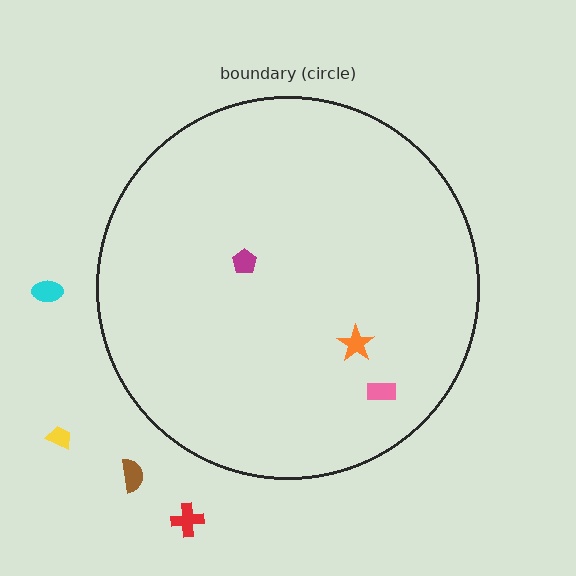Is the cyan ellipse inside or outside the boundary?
Outside.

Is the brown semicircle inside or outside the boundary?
Outside.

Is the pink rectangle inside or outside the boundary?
Inside.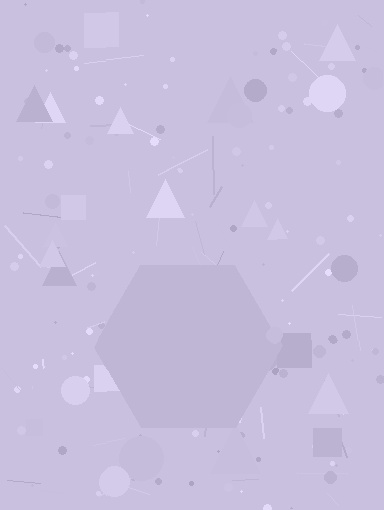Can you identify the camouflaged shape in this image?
The camouflaged shape is a hexagon.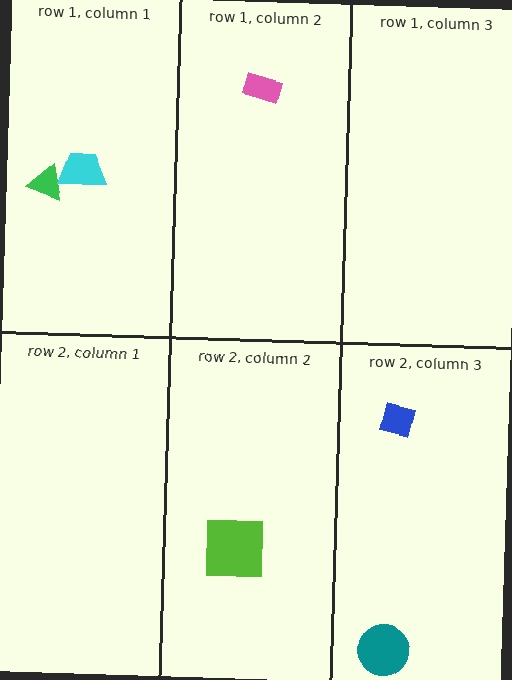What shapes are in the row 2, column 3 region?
The teal circle, the blue square.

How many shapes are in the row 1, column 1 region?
2.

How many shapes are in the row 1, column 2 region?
1.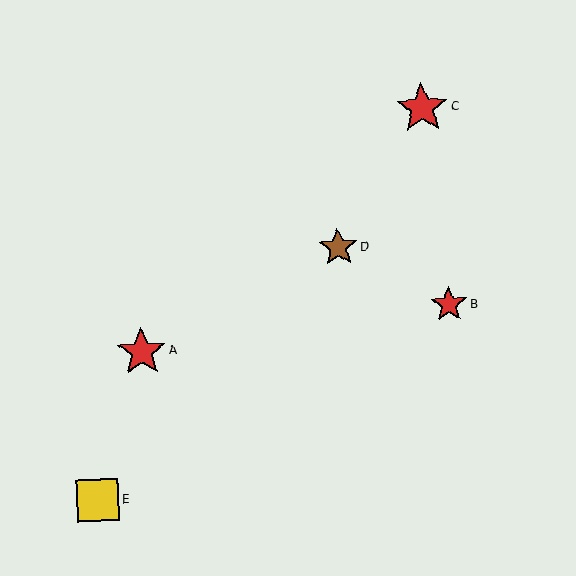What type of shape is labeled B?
Shape B is a red star.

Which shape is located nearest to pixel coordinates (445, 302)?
The red star (labeled B) at (449, 304) is nearest to that location.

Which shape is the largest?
The red star (labeled C) is the largest.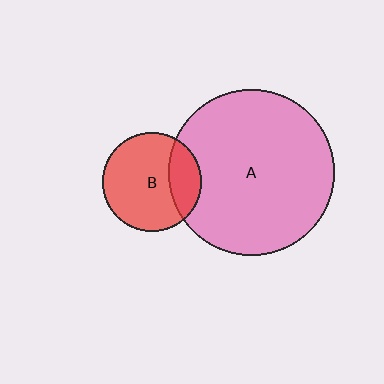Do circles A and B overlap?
Yes.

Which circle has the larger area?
Circle A (pink).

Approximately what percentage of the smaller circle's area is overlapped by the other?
Approximately 25%.